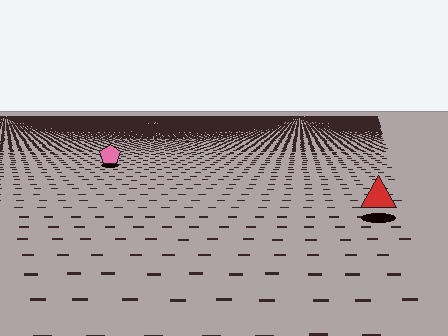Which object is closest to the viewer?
The red triangle is closest. The texture marks near it are larger and more spread out.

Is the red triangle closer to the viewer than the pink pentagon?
Yes. The red triangle is closer — you can tell from the texture gradient: the ground texture is coarser near it.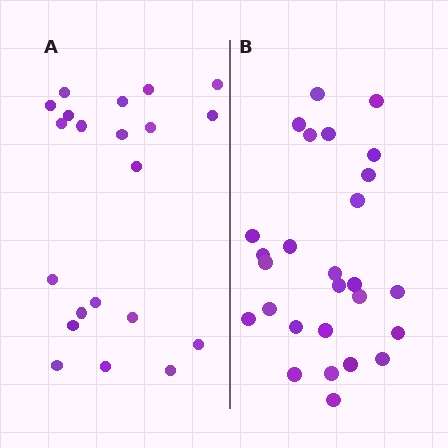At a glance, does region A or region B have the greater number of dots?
Region B (the right region) has more dots.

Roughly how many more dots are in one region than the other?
Region B has about 6 more dots than region A.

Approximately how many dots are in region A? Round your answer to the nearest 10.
About 20 dots. (The exact count is 21, which rounds to 20.)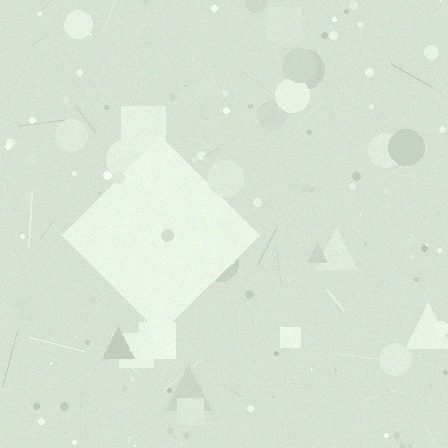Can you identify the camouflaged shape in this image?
The camouflaged shape is a diamond.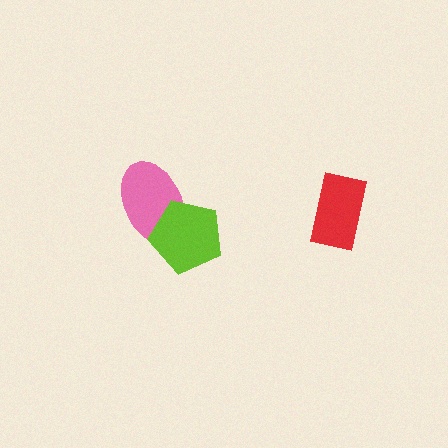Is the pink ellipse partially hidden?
Yes, it is partially covered by another shape.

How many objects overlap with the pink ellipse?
1 object overlaps with the pink ellipse.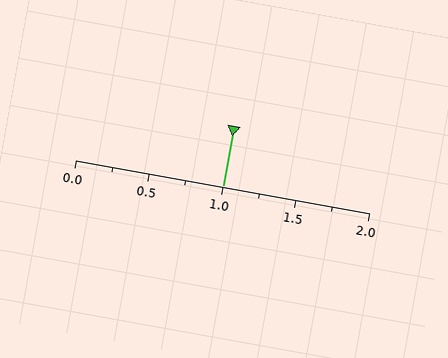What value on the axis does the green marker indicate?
The marker indicates approximately 1.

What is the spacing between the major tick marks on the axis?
The major ticks are spaced 0.5 apart.